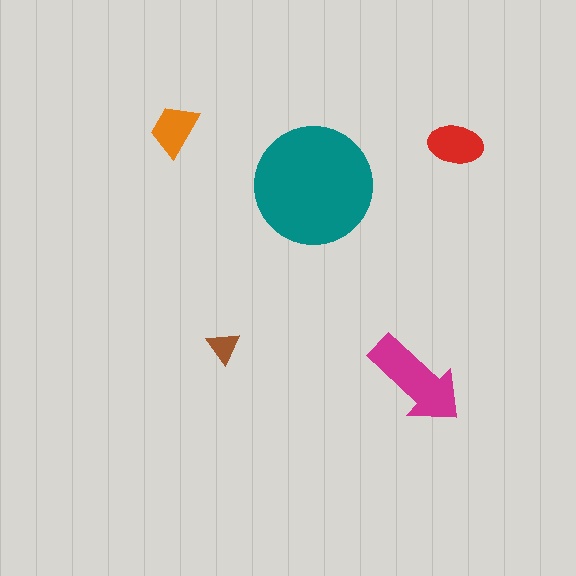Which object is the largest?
The teal circle.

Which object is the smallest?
The brown triangle.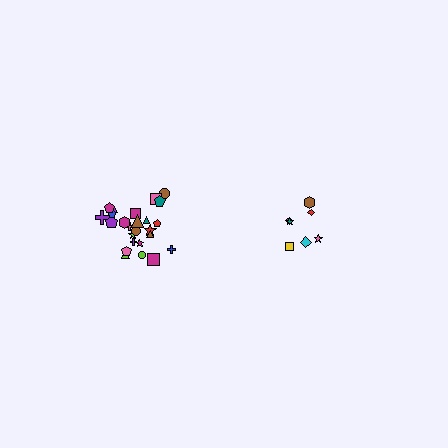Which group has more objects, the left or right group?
The left group.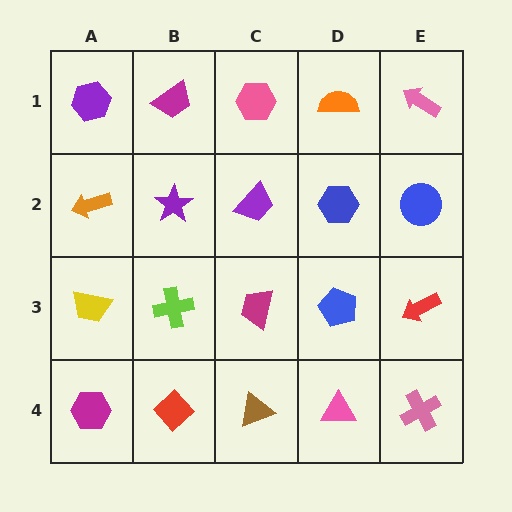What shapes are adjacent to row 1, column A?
An orange arrow (row 2, column A), a magenta trapezoid (row 1, column B).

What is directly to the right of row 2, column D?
A blue circle.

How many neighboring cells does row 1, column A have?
2.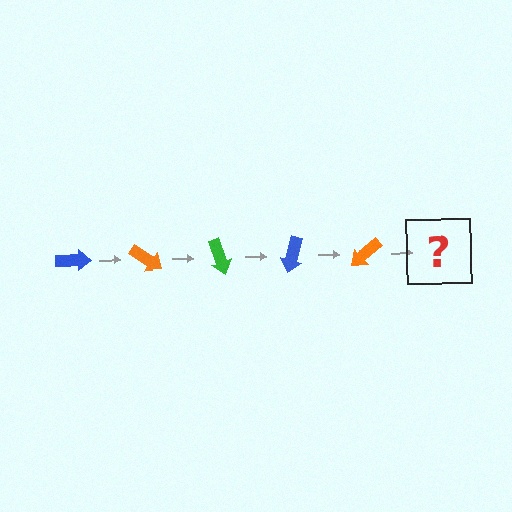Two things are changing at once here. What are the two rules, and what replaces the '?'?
The two rules are that it rotates 35 degrees each step and the color cycles through blue, orange, and green. The '?' should be a green arrow, rotated 175 degrees from the start.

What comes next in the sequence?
The next element should be a green arrow, rotated 175 degrees from the start.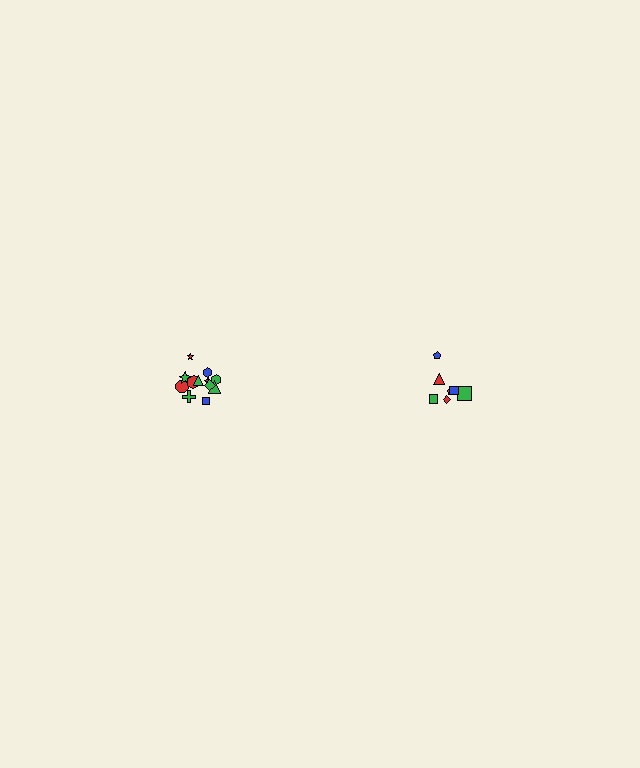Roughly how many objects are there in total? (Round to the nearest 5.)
Roughly 20 objects in total.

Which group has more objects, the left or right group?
The left group.